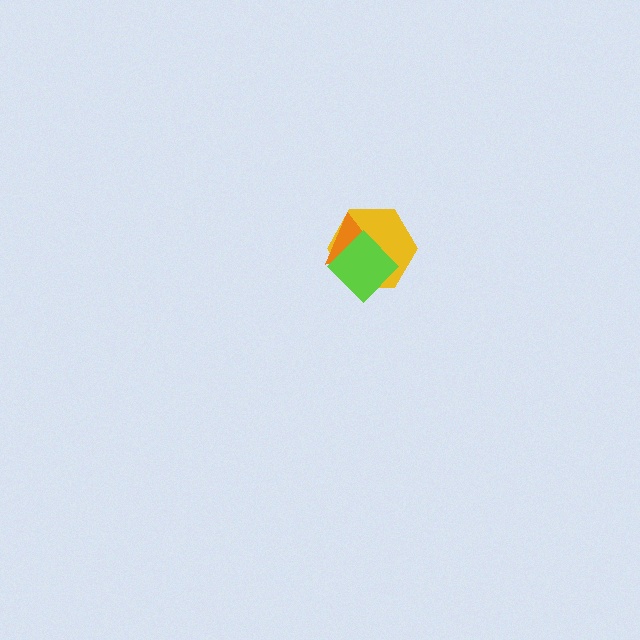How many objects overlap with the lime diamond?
2 objects overlap with the lime diamond.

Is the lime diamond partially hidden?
No, no other shape covers it.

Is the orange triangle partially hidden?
Yes, it is partially covered by another shape.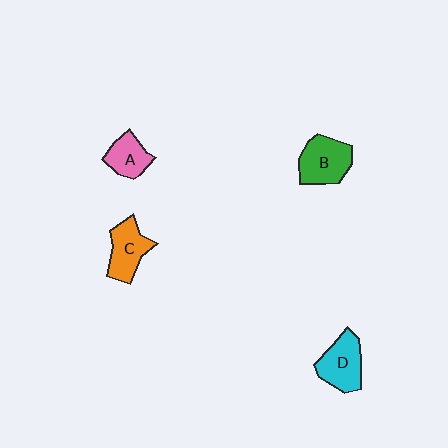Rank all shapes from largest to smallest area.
From largest to smallest: B (green), D (cyan), C (orange), A (pink).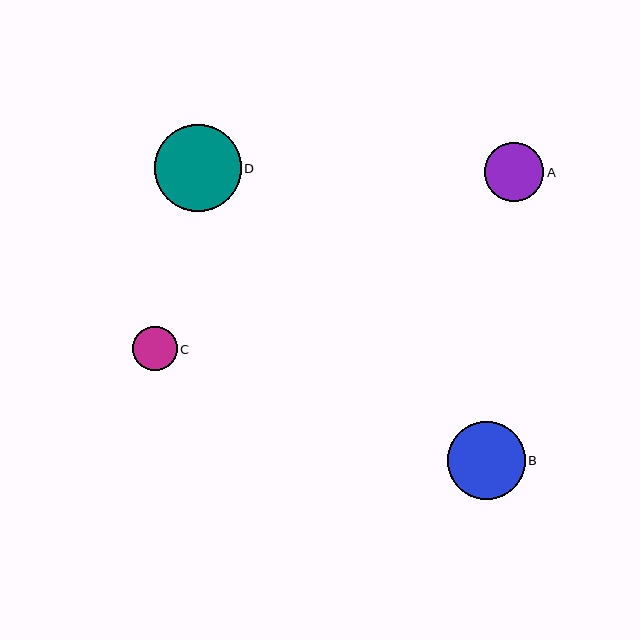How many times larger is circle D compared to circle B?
Circle D is approximately 1.1 times the size of circle B.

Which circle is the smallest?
Circle C is the smallest with a size of approximately 44 pixels.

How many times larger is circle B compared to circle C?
Circle B is approximately 1.7 times the size of circle C.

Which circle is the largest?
Circle D is the largest with a size of approximately 87 pixels.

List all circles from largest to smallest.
From largest to smallest: D, B, A, C.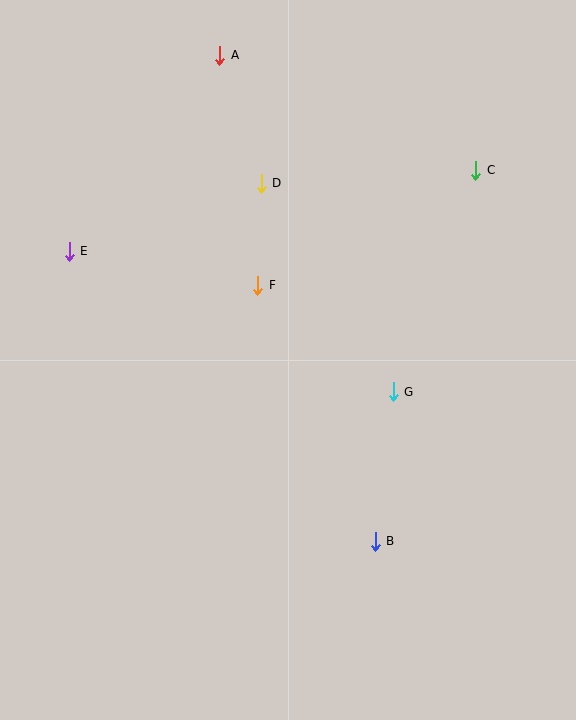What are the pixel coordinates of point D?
Point D is at (261, 183).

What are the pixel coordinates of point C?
Point C is at (476, 170).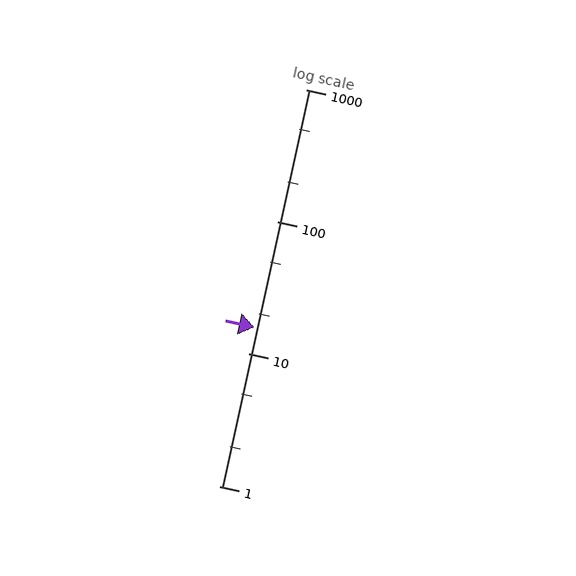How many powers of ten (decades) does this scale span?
The scale spans 3 decades, from 1 to 1000.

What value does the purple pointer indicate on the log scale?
The pointer indicates approximately 16.